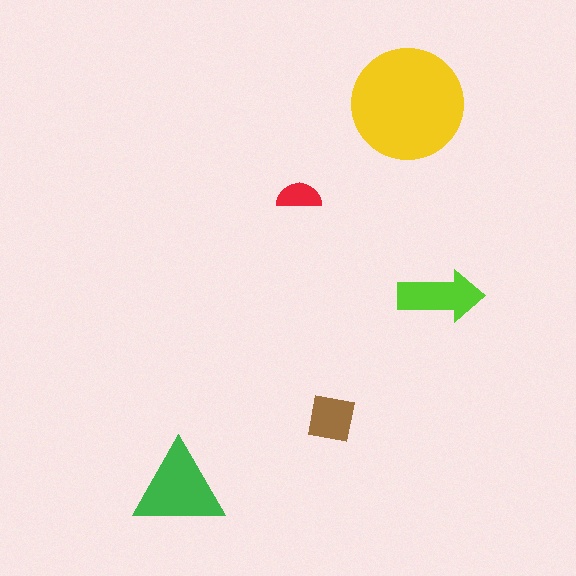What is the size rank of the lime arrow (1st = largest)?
3rd.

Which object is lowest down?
The green triangle is bottommost.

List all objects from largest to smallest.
The yellow circle, the green triangle, the lime arrow, the brown square, the red semicircle.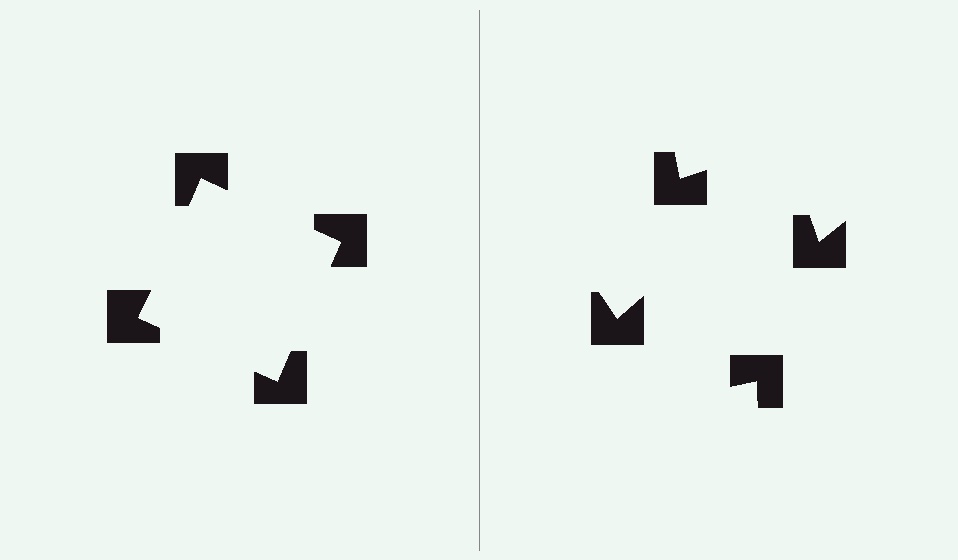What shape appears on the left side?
An illusory square.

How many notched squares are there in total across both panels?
8 — 4 on each side.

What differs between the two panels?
The notched squares are positioned identically on both sides; only the wedge orientations differ. On the left they align to a square; on the right they are misaligned.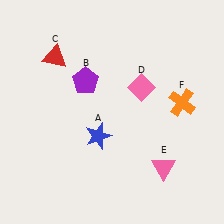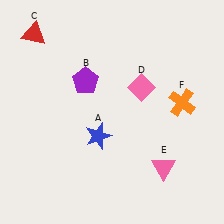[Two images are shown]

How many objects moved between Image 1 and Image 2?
1 object moved between the two images.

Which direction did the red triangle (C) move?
The red triangle (C) moved up.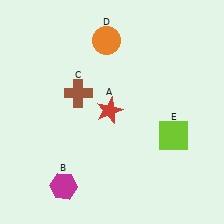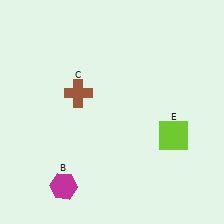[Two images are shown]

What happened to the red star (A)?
The red star (A) was removed in Image 2. It was in the top-left area of Image 1.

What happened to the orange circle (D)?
The orange circle (D) was removed in Image 2. It was in the top-left area of Image 1.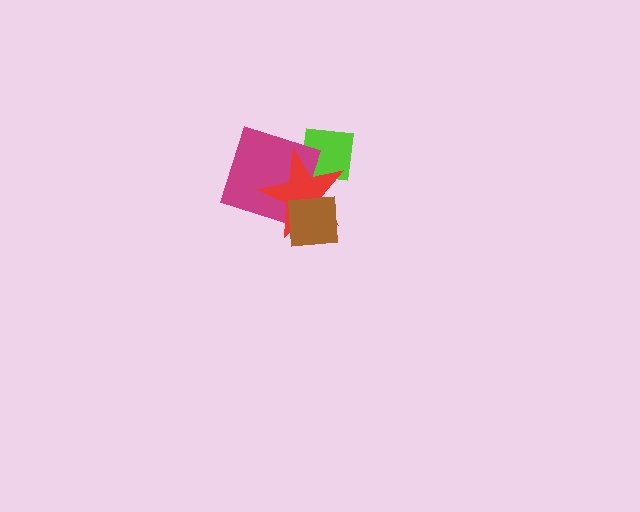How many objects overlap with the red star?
3 objects overlap with the red star.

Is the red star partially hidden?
Yes, it is partially covered by another shape.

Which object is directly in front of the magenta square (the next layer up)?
The red star is directly in front of the magenta square.